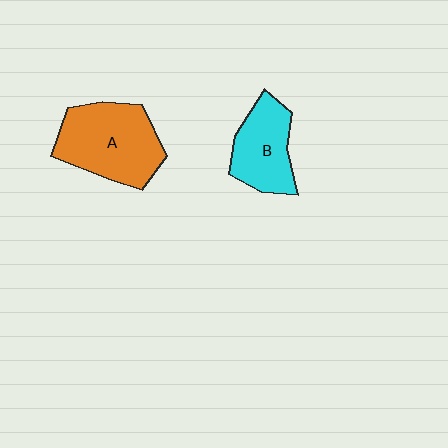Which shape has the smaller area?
Shape B (cyan).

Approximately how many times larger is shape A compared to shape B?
Approximately 1.4 times.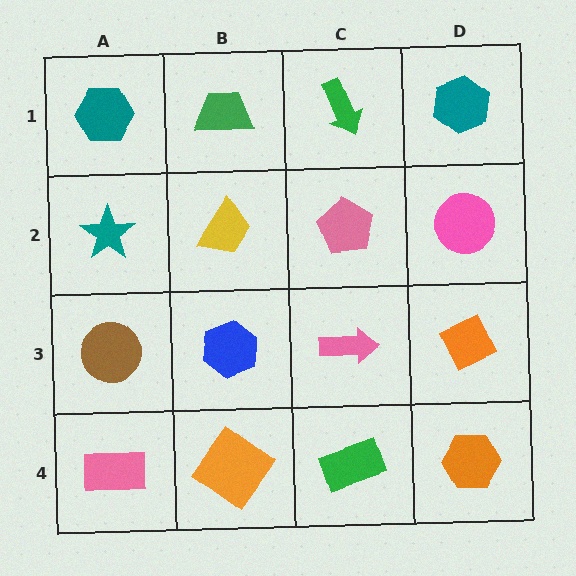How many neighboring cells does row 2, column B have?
4.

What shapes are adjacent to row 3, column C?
A pink pentagon (row 2, column C), a green rectangle (row 4, column C), a blue hexagon (row 3, column B), an orange diamond (row 3, column D).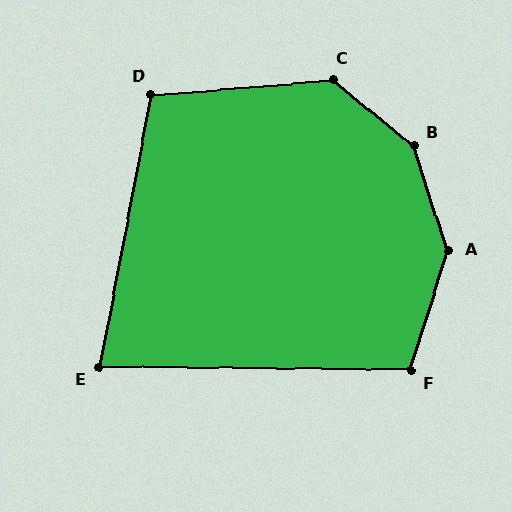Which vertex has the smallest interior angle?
E, at approximately 80 degrees.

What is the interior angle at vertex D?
Approximately 105 degrees (obtuse).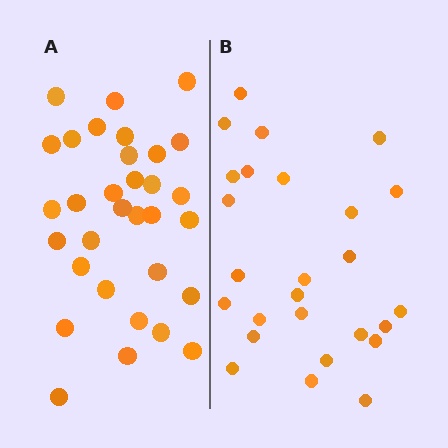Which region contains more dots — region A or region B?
Region A (the left region) has more dots.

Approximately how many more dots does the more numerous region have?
Region A has about 6 more dots than region B.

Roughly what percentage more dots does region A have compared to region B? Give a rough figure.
About 25% more.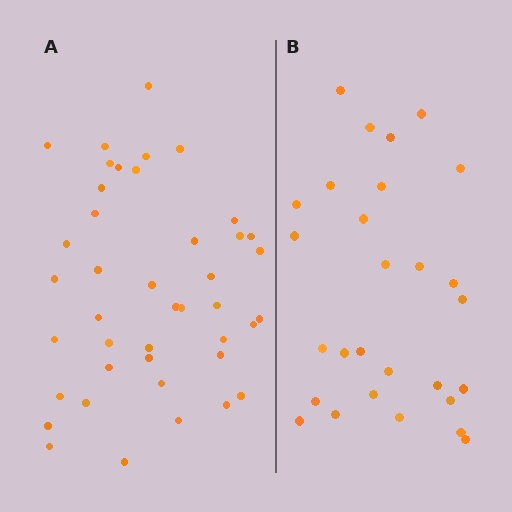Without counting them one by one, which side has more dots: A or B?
Region A (the left region) has more dots.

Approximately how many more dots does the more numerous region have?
Region A has approximately 15 more dots than region B.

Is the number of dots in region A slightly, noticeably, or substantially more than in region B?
Region A has substantially more. The ratio is roughly 1.5 to 1.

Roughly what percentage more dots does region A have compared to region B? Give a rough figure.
About 50% more.